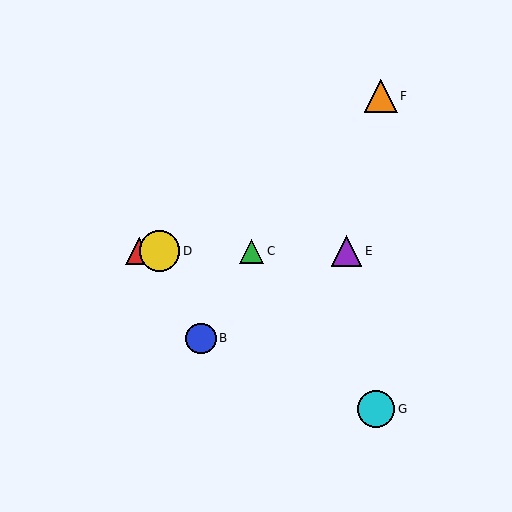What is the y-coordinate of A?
Object A is at y≈251.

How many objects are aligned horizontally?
4 objects (A, C, D, E) are aligned horizontally.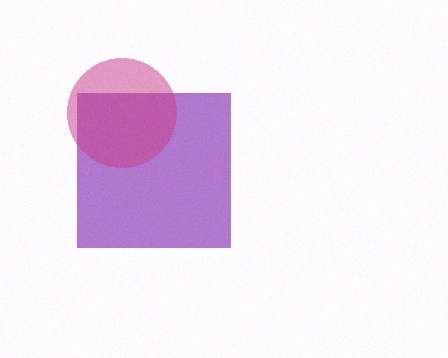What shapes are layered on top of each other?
The layered shapes are: a purple square, a magenta circle.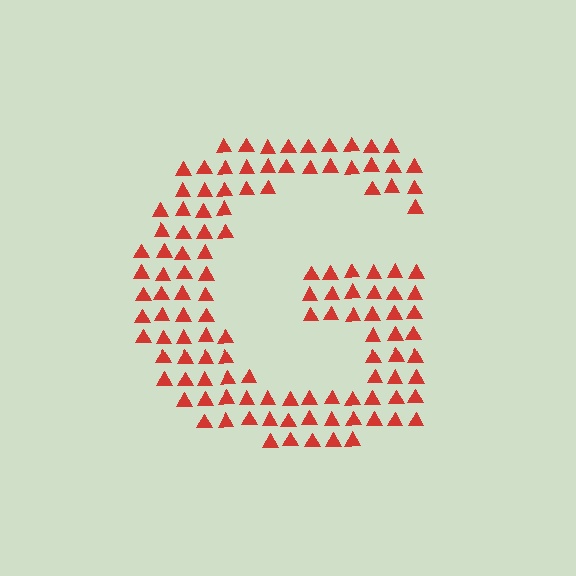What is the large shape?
The large shape is the letter G.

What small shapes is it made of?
It is made of small triangles.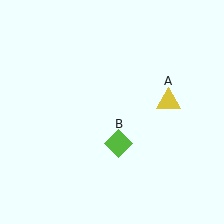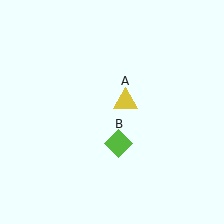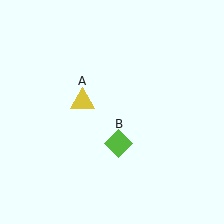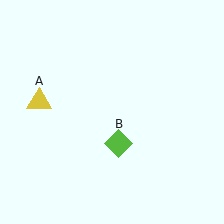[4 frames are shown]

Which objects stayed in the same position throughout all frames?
Lime diamond (object B) remained stationary.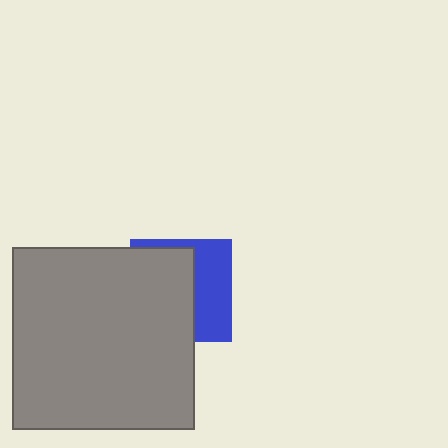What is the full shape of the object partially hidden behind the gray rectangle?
The partially hidden object is a blue square.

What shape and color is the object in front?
The object in front is a gray rectangle.